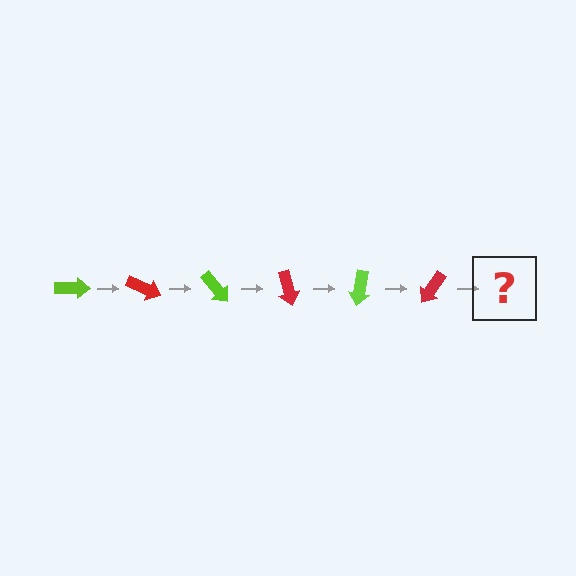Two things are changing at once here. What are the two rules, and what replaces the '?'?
The two rules are that it rotates 25 degrees each step and the color cycles through lime and red. The '?' should be a lime arrow, rotated 150 degrees from the start.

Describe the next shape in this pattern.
It should be a lime arrow, rotated 150 degrees from the start.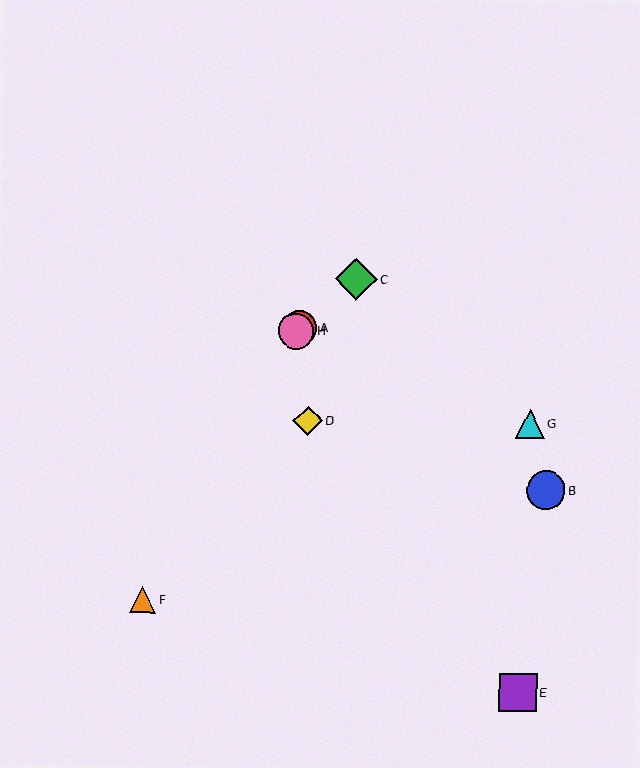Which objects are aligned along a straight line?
Objects A, C, H are aligned along a straight line.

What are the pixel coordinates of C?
Object C is at (356, 279).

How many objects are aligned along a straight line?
3 objects (A, C, H) are aligned along a straight line.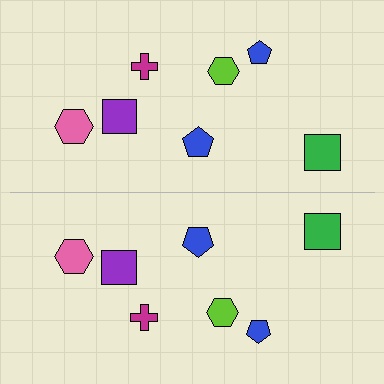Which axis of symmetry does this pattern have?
The pattern has a horizontal axis of symmetry running through the center of the image.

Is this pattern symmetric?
Yes, this pattern has bilateral (reflection) symmetry.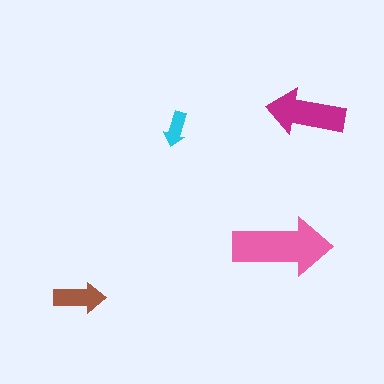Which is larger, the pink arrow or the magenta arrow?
The pink one.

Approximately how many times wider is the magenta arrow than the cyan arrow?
About 2 times wider.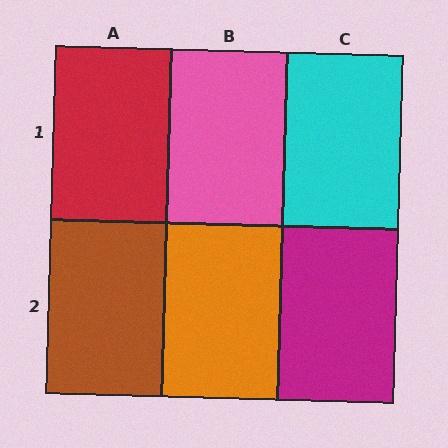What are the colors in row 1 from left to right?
Red, pink, cyan.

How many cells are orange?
1 cell is orange.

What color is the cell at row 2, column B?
Orange.